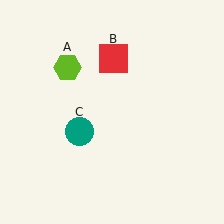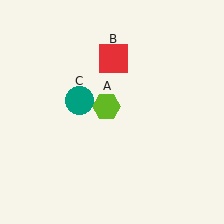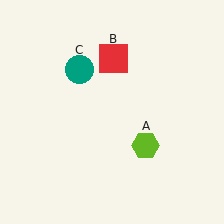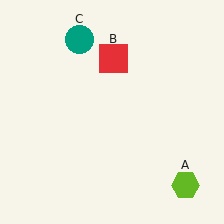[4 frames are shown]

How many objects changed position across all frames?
2 objects changed position: lime hexagon (object A), teal circle (object C).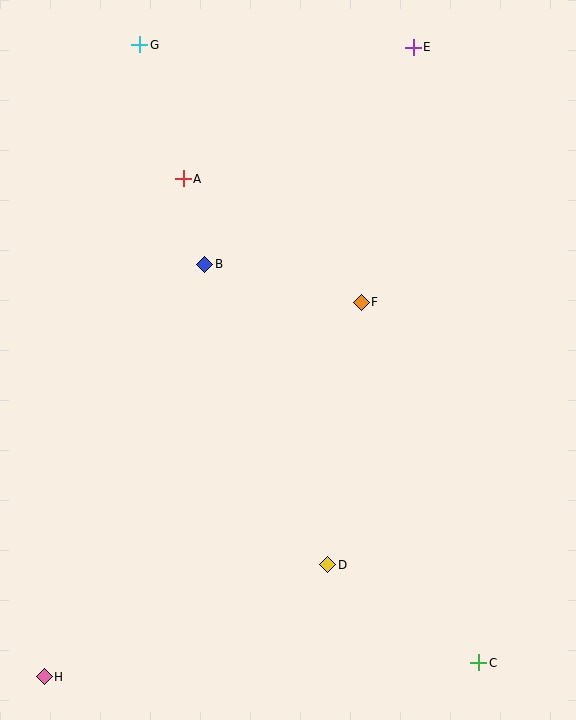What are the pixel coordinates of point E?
Point E is at (413, 47).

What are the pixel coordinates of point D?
Point D is at (328, 565).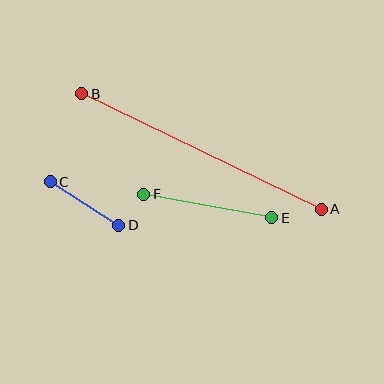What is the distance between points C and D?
The distance is approximately 81 pixels.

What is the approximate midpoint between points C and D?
The midpoint is at approximately (84, 203) pixels.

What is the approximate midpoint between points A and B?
The midpoint is at approximately (201, 152) pixels.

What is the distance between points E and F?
The distance is approximately 130 pixels.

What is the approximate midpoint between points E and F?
The midpoint is at approximately (208, 206) pixels.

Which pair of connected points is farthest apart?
Points A and B are farthest apart.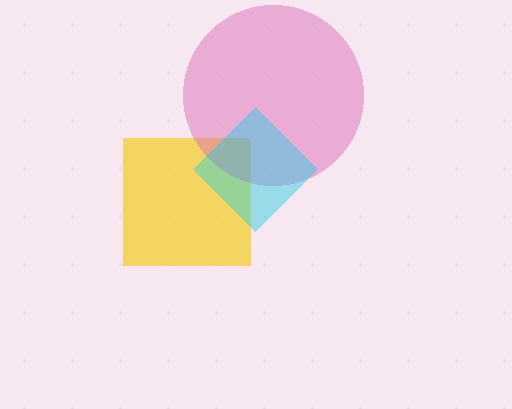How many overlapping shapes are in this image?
There are 3 overlapping shapes in the image.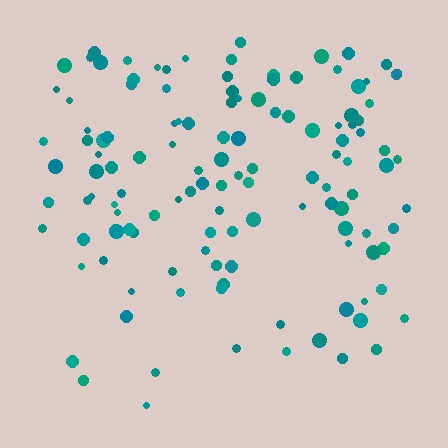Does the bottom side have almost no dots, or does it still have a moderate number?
Still a moderate number, just noticeably fewer than the top.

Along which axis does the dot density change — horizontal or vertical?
Vertical.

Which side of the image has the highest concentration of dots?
The top.